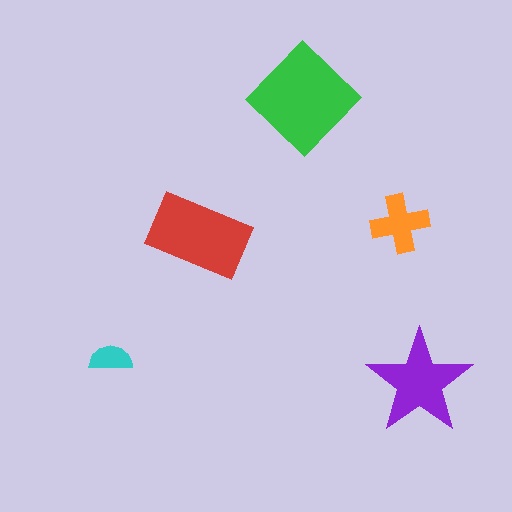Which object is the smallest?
The cyan semicircle.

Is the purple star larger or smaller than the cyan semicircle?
Larger.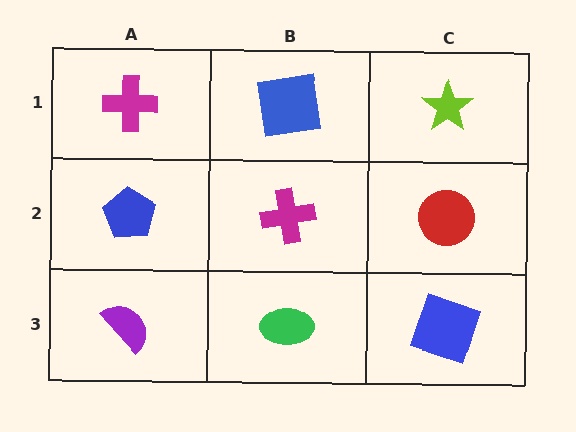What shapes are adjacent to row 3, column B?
A magenta cross (row 2, column B), a purple semicircle (row 3, column A), a blue square (row 3, column C).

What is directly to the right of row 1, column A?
A blue square.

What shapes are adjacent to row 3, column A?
A blue pentagon (row 2, column A), a green ellipse (row 3, column B).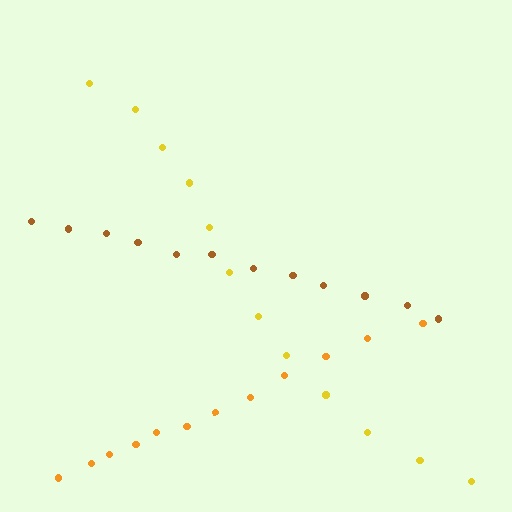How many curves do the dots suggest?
There are 3 distinct paths.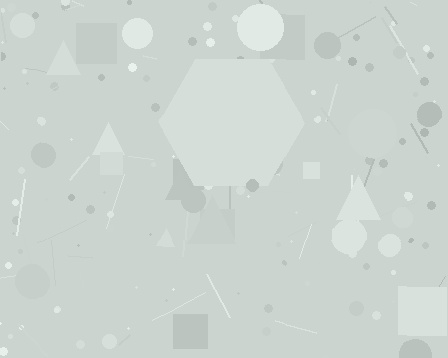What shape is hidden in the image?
A hexagon is hidden in the image.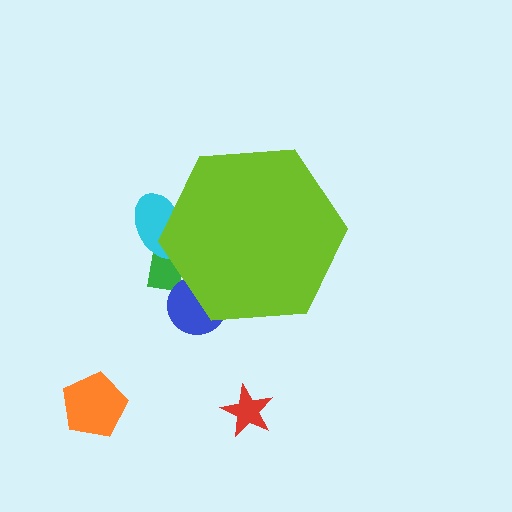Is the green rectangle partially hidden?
Yes, the green rectangle is partially hidden behind the lime hexagon.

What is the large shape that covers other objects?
A lime hexagon.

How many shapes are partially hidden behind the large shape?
3 shapes are partially hidden.